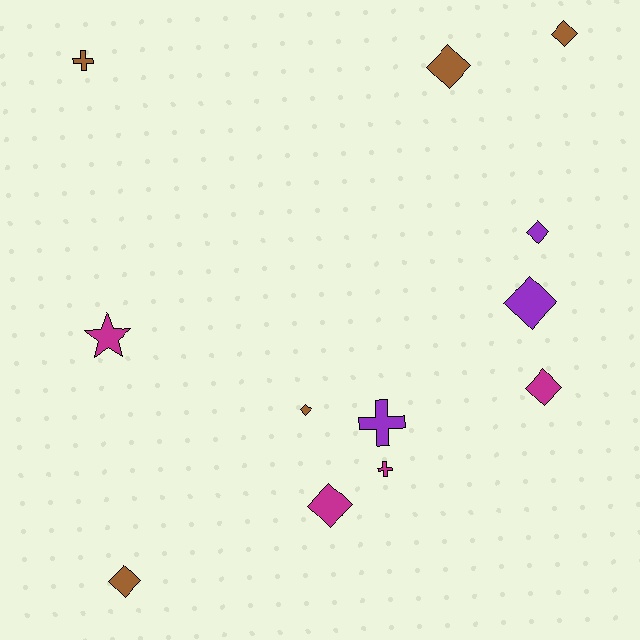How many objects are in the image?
There are 12 objects.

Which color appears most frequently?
Brown, with 5 objects.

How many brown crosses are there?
There is 1 brown cross.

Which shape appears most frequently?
Diamond, with 8 objects.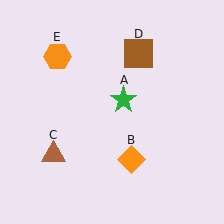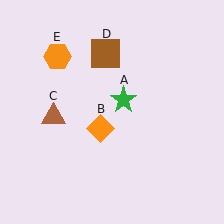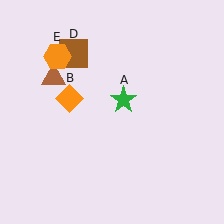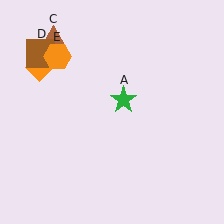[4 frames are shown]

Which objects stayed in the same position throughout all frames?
Green star (object A) and orange hexagon (object E) remained stationary.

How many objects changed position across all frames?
3 objects changed position: orange diamond (object B), brown triangle (object C), brown square (object D).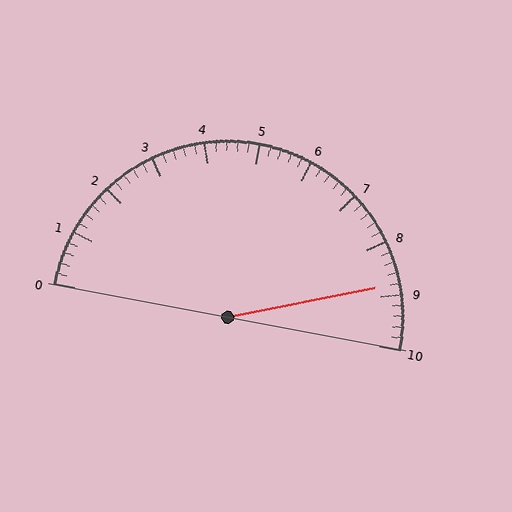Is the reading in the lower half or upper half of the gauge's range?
The reading is in the upper half of the range (0 to 10).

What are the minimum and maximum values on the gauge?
The gauge ranges from 0 to 10.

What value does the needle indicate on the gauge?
The needle indicates approximately 8.8.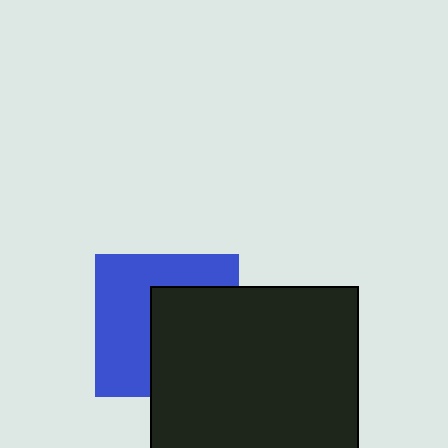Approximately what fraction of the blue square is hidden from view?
Roughly 49% of the blue square is hidden behind the black square.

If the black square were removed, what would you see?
You would see the complete blue square.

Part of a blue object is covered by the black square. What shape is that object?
It is a square.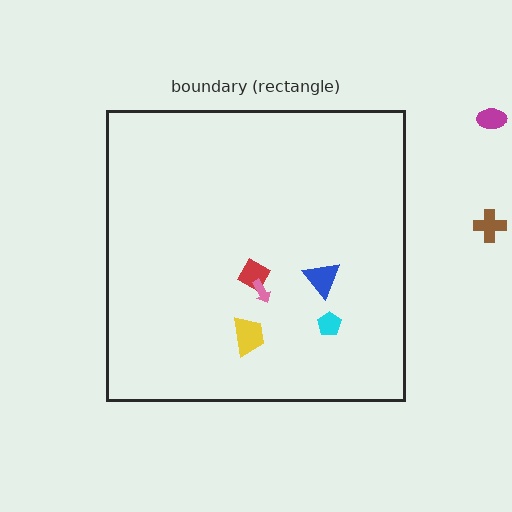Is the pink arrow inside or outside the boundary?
Inside.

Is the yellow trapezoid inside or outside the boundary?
Inside.